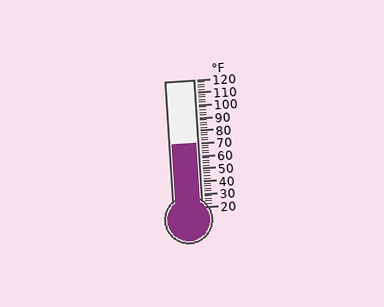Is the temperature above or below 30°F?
The temperature is above 30°F.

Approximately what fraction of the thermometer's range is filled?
The thermometer is filled to approximately 50% of its range.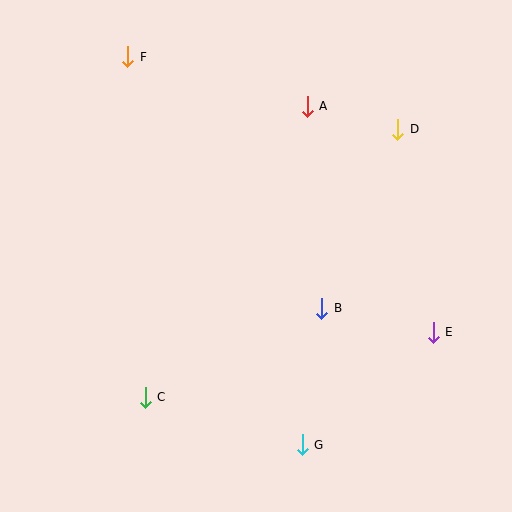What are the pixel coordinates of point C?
Point C is at (145, 397).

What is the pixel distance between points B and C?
The distance between B and C is 198 pixels.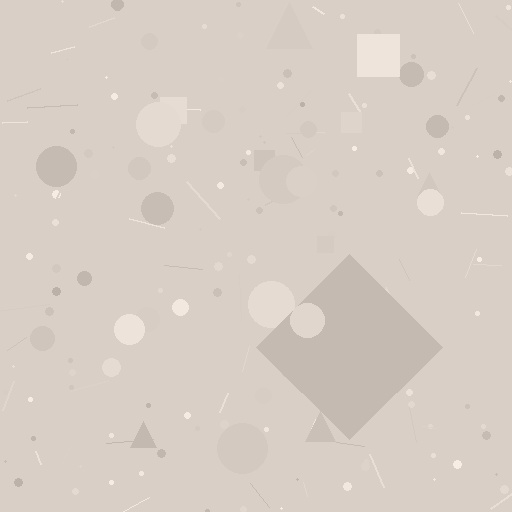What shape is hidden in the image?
A diamond is hidden in the image.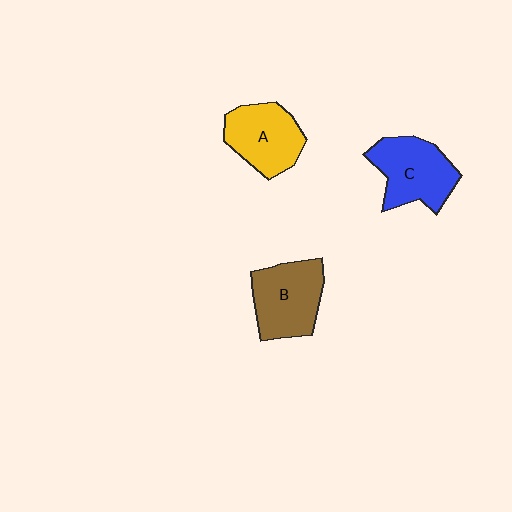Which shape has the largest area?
Shape B (brown).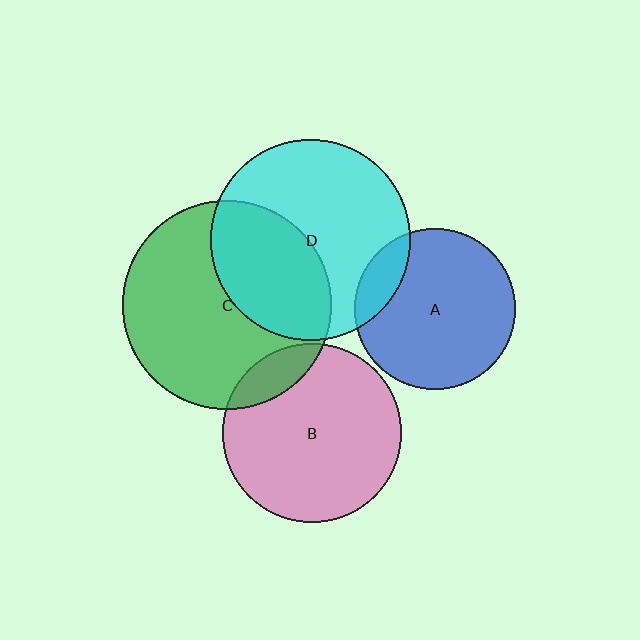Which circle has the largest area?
Circle C (green).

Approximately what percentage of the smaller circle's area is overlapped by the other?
Approximately 15%.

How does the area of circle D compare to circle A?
Approximately 1.6 times.